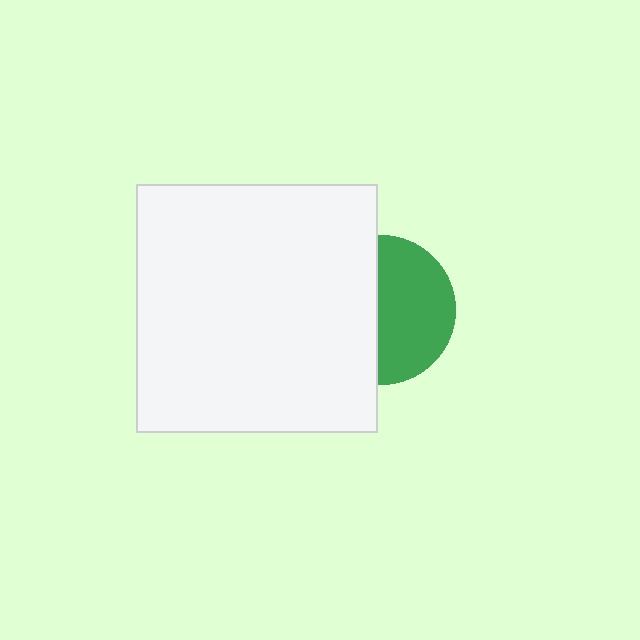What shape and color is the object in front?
The object in front is a white rectangle.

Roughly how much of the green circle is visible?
About half of it is visible (roughly 53%).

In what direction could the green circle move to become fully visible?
The green circle could move right. That would shift it out from behind the white rectangle entirely.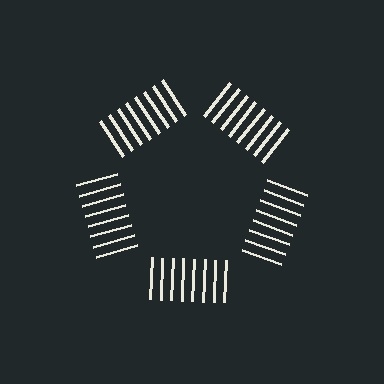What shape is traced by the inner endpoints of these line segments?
An illusory pentagon — the line segments terminate on its edges but no continuous stroke is drawn.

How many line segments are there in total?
40 — 8 along each of the 5 edges.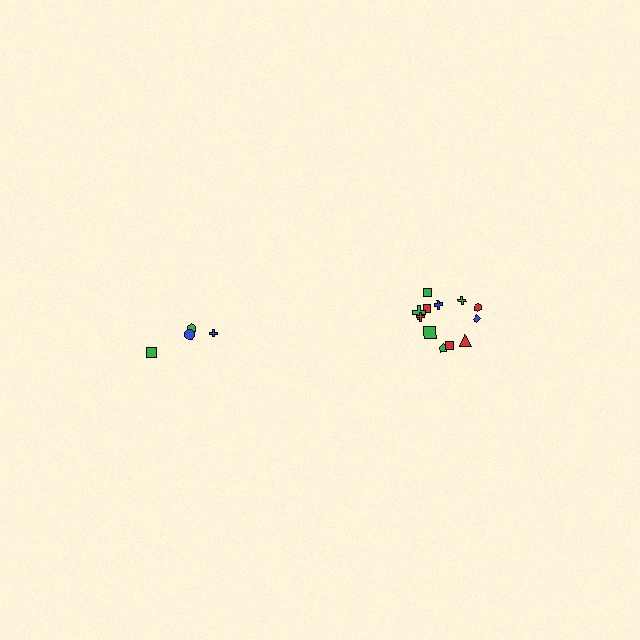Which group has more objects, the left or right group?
The right group.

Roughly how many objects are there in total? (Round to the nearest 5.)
Roughly 15 objects in total.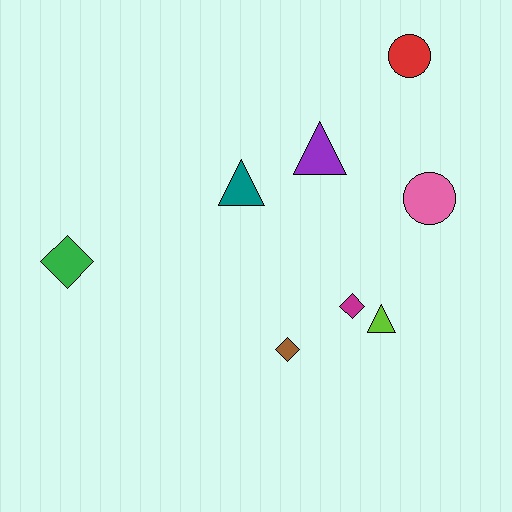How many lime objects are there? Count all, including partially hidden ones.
There is 1 lime object.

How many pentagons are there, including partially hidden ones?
There are no pentagons.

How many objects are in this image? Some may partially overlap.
There are 8 objects.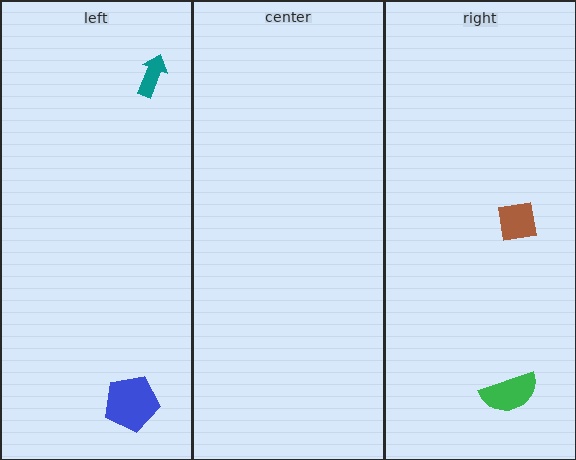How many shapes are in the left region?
2.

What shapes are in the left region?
The teal arrow, the blue pentagon.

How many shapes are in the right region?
2.